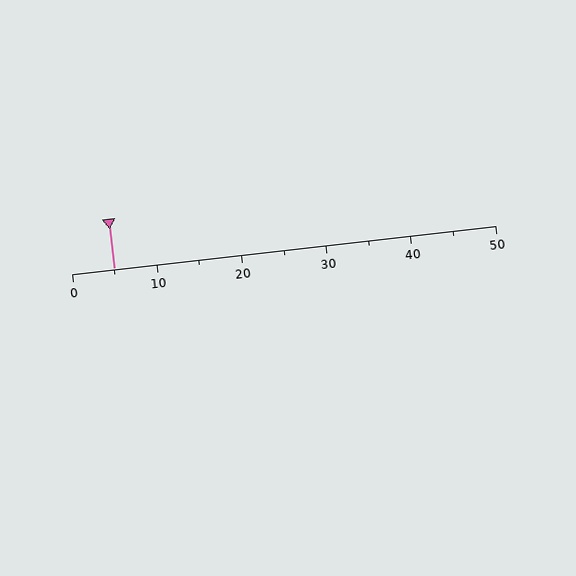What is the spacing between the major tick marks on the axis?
The major ticks are spaced 10 apart.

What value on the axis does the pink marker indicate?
The marker indicates approximately 5.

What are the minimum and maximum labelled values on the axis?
The axis runs from 0 to 50.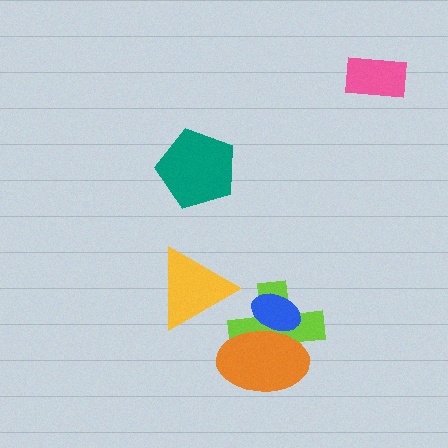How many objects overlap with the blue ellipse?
2 objects overlap with the blue ellipse.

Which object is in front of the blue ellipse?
The orange ellipse is in front of the blue ellipse.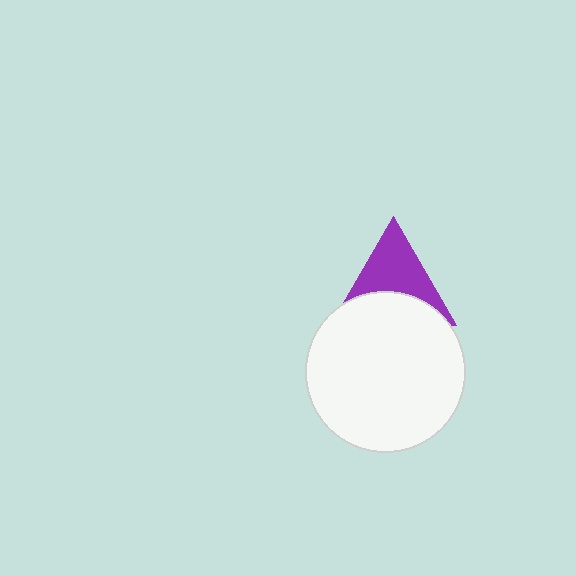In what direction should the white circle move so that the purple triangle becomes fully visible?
The white circle should move down. That is the shortest direction to clear the overlap and leave the purple triangle fully visible.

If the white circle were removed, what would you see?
You would see the complete purple triangle.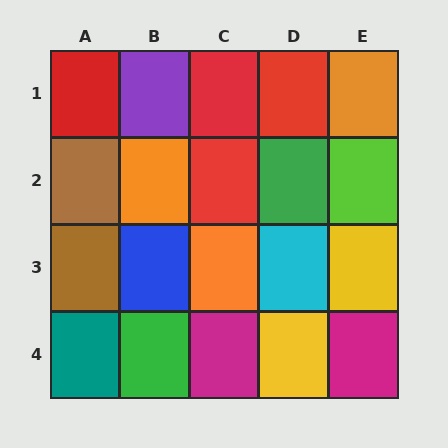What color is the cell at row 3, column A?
Brown.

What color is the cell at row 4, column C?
Magenta.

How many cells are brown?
2 cells are brown.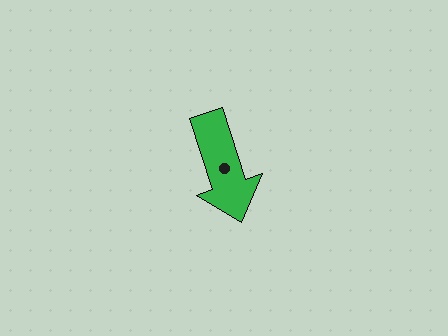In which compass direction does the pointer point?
South.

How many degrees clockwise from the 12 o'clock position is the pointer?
Approximately 162 degrees.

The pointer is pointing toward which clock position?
Roughly 5 o'clock.